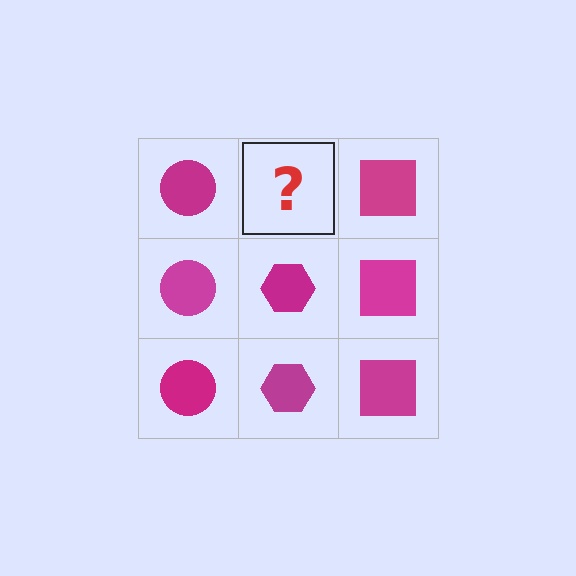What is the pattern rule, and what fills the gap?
The rule is that each column has a consistent shape. The gap should be filled with a magenta hexagon.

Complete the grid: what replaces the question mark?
The question mark should be replaced with a magenta hexagon.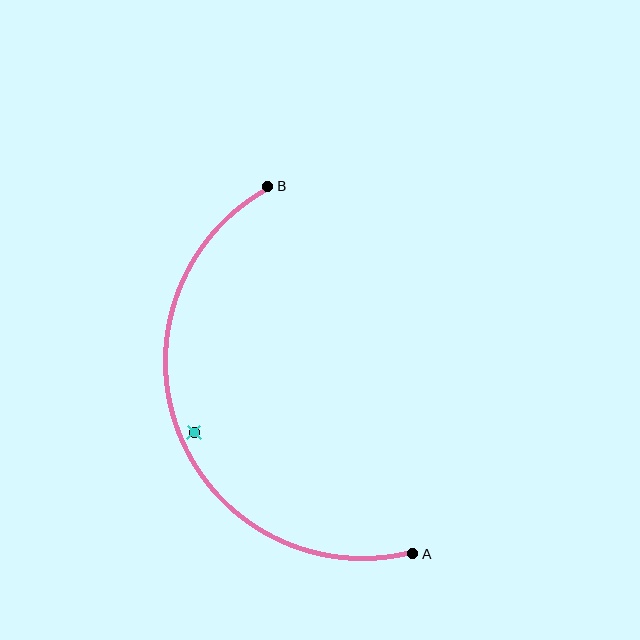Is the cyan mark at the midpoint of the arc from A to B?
No — the cyan mark does not lie on the arc at all. It sits slightly inside the curve.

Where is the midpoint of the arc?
The arc midpoint is the point on the curve farthest from the straight line joining A and B. It sits to the left of that line.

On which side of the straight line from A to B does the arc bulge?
The arc bulges to the left of the straight line connecting A and B.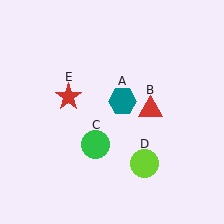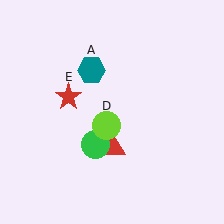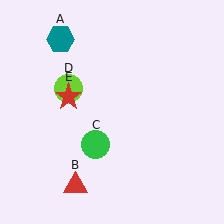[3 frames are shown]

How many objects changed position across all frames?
3 objects changed position: teal hexagon (object A), red triangle (object B), lime circle (object D).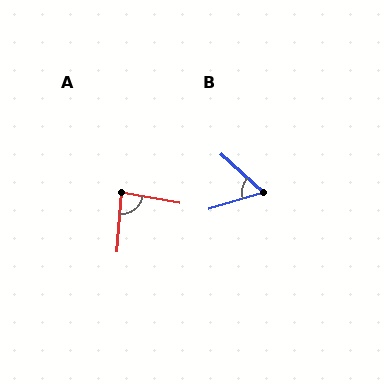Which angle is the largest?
A, at approximately 84 degrees.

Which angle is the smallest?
B, at approximately 59 degrees.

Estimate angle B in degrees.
Approximately 59 degrees.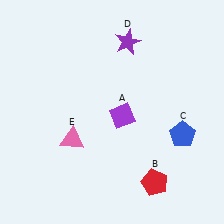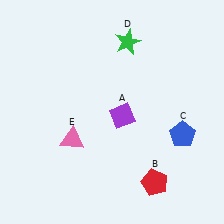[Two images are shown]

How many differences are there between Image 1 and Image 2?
There is 1 difference between the two images.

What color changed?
The star (D) changed from purple in Image 1 to green in Image 2.